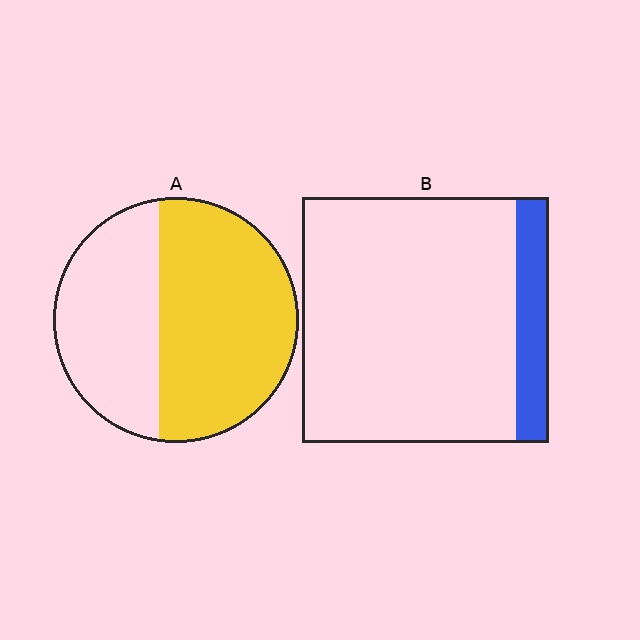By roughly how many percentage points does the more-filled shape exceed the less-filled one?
By roughly 45 percentage points (A over B).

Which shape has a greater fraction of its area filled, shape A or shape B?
Shape A.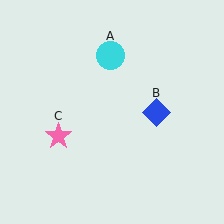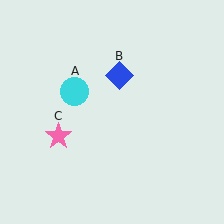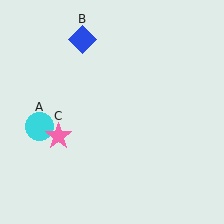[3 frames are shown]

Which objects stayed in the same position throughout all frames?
Pink star (object C) remained stationary.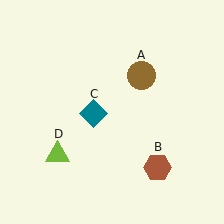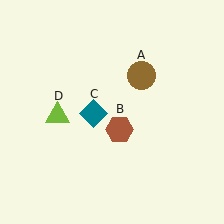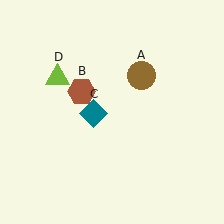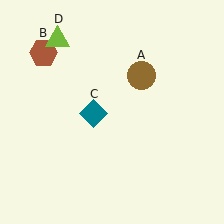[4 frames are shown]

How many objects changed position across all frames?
2 objects changed position: brown hexagon (object B), lime triangle (object D).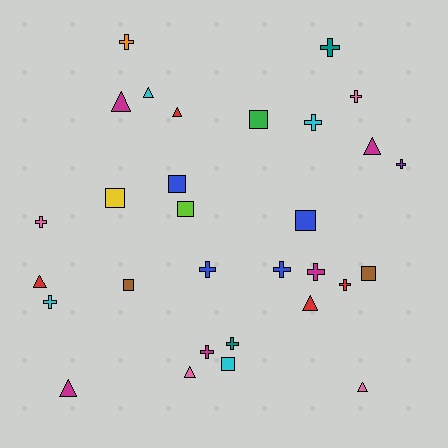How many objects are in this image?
There are 30 objects.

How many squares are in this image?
There are 8 squares.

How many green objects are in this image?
There is 1 green object.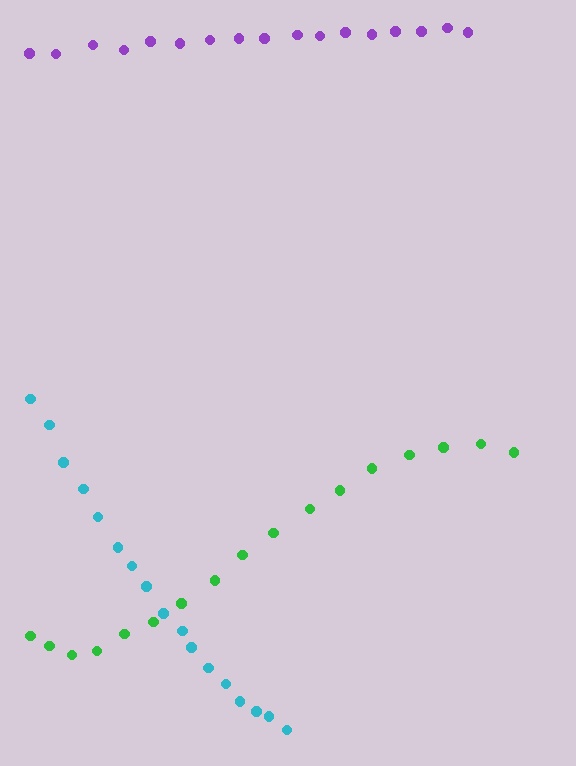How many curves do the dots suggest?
There are 3 distinct paths.